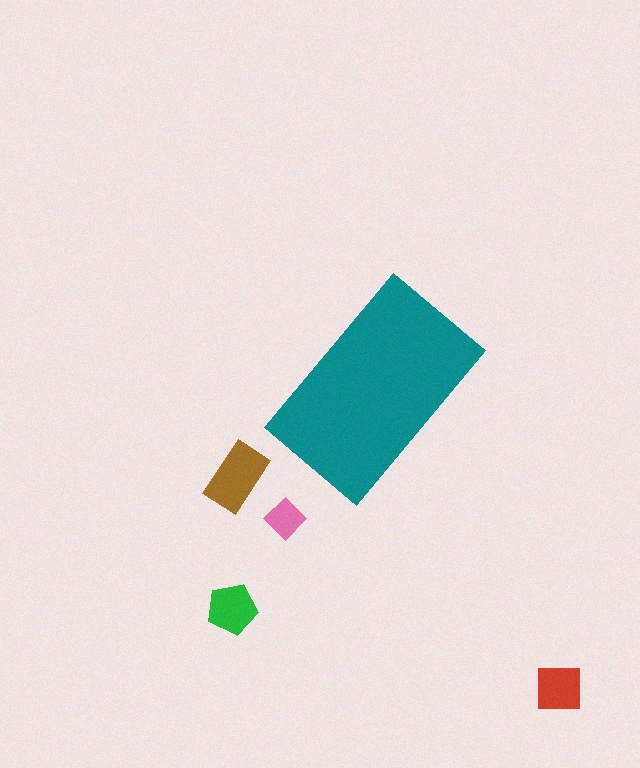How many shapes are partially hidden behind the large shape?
0 shapes are partially hidden.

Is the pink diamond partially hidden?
No, the pink diamond is fully visible.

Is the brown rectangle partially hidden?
No, the brown rectangle is fully visible.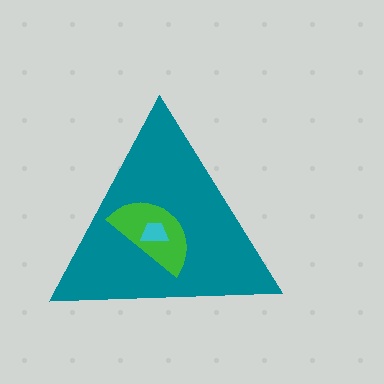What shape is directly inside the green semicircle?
The cyan trapezoid.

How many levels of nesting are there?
3.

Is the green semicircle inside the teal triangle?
Yes.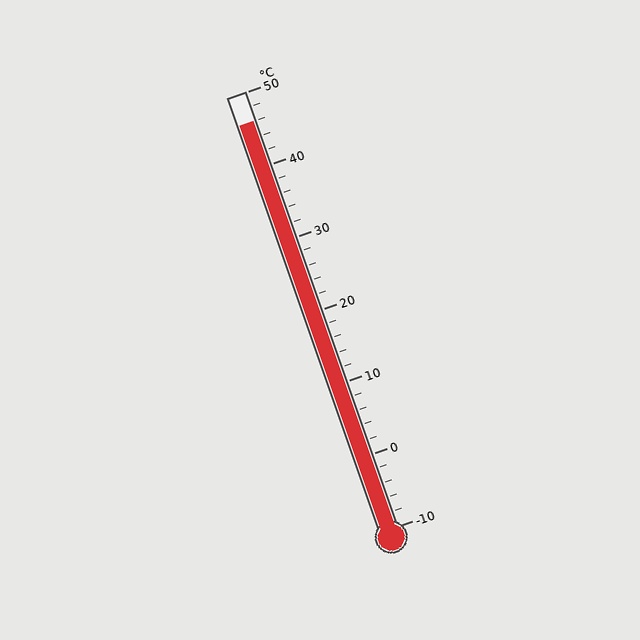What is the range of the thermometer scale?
The thermometer scale ranges from -10°C to 50°C.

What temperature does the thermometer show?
The thermometer shows approximately 46°C.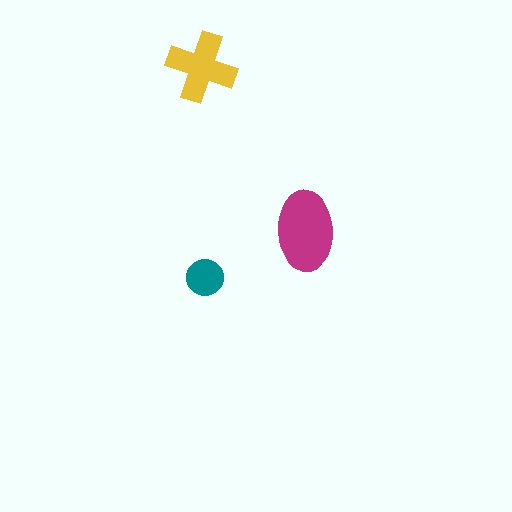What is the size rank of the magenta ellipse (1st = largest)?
1st.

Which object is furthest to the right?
The magenta ellipse is rightmost.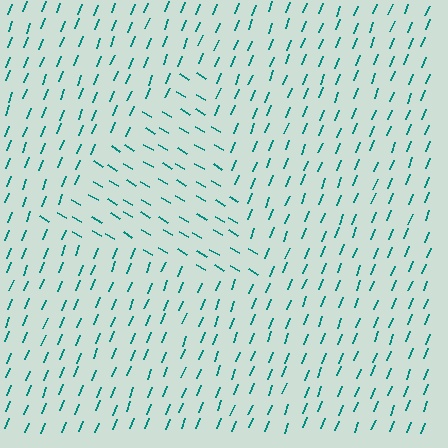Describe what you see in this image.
The image is filled with small teal line segments. A triangle region in the image has lines oriented differently from the surrounding lines, creating a visible texture boundary.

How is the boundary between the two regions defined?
The boundary is defined purely by a change in line orientation (approximately 81 degrees difference). All lines are the same color and thickness.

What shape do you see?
I see a triangle.